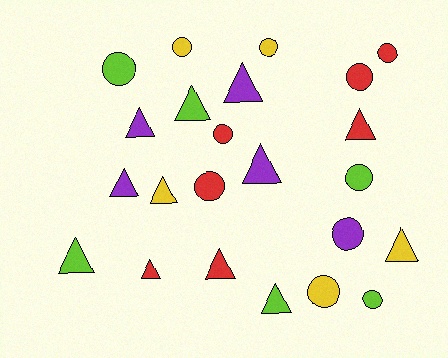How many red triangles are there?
There are 3 red triangles.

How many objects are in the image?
There are 23 objects.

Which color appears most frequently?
Red, with 7 objects.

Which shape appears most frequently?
Triangle, with 12 objects.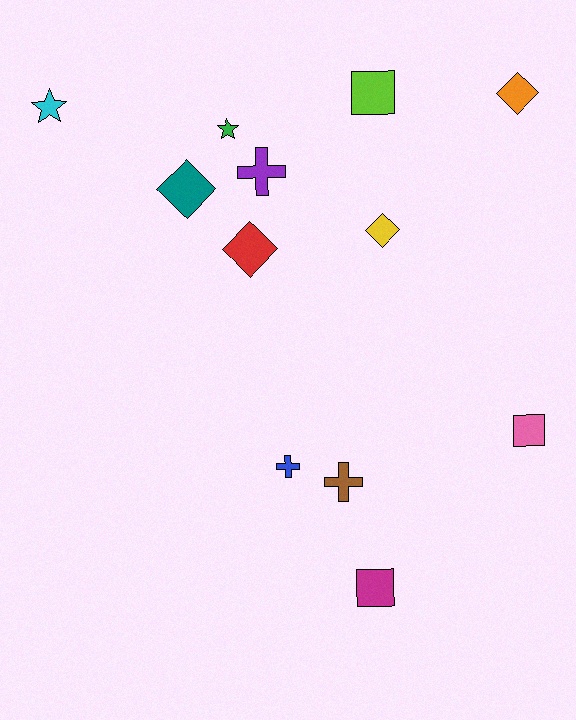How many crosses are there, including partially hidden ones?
There are 3 crosses.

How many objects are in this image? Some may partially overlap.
There are 12 objects.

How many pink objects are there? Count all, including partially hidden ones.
There is 1 pink object.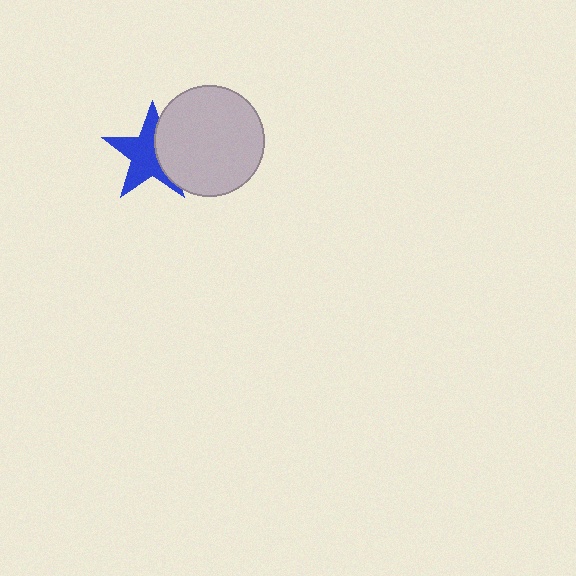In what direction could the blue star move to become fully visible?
The blue star could move left. That would shift it out from behind the light gray circle entirely.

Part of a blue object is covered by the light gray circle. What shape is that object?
It is a star.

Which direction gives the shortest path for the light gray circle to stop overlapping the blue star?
Moving right gives the shortest separation.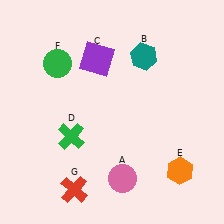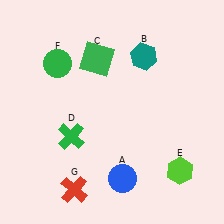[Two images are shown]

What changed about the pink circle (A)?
In Image 1, A is pink. In Image 2, it changed to blue.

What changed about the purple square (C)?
In Image 1, C is purple. In Image 2, it changed to green.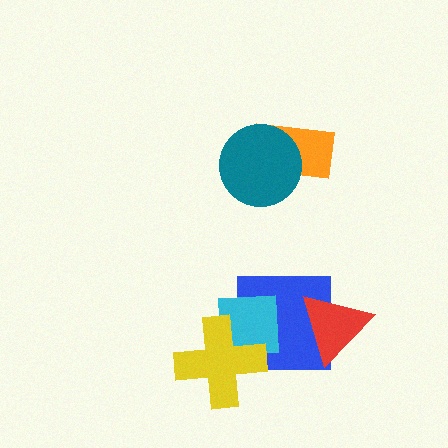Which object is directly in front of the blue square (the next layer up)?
The cyan square is directly in front of the blue square.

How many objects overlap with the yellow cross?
2 objects overlap with the yellow cross.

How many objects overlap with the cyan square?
2 objects overlap with the cyan square.